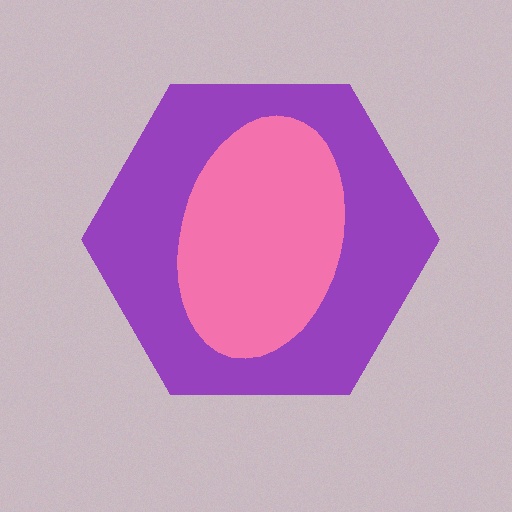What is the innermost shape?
The pink ellipse.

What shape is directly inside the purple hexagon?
The pink ellipse.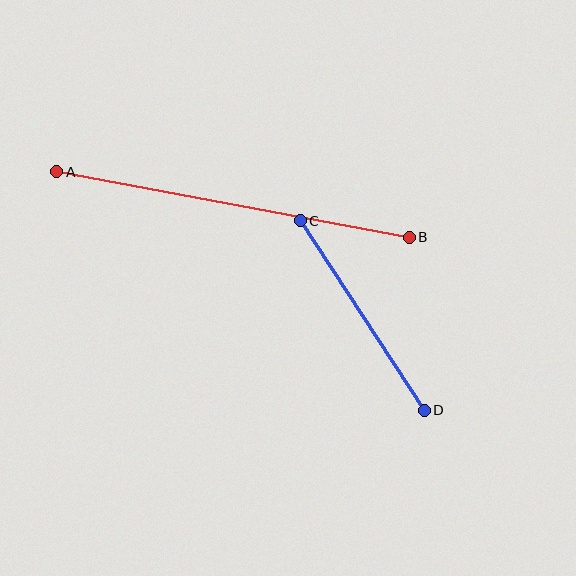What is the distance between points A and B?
The distance is approximately 358 pixels.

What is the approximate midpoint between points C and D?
The midpoint is at approximately (362, 316) pixels.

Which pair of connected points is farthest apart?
Points A and B are farthest apart.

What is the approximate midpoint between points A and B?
The midpoint is at approximately (233, 204) pixels.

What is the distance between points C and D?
The distance is approximately 226 pixels.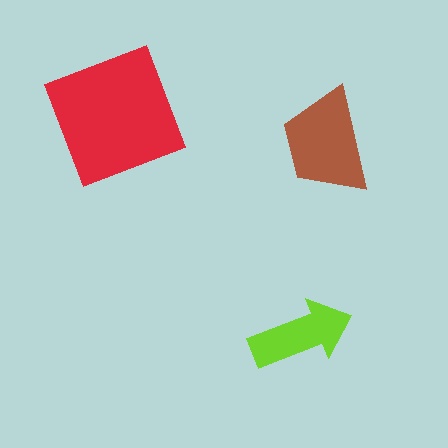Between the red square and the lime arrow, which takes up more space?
The red square.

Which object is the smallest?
The lime arrow.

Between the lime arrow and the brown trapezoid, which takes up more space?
The brown trapezoid.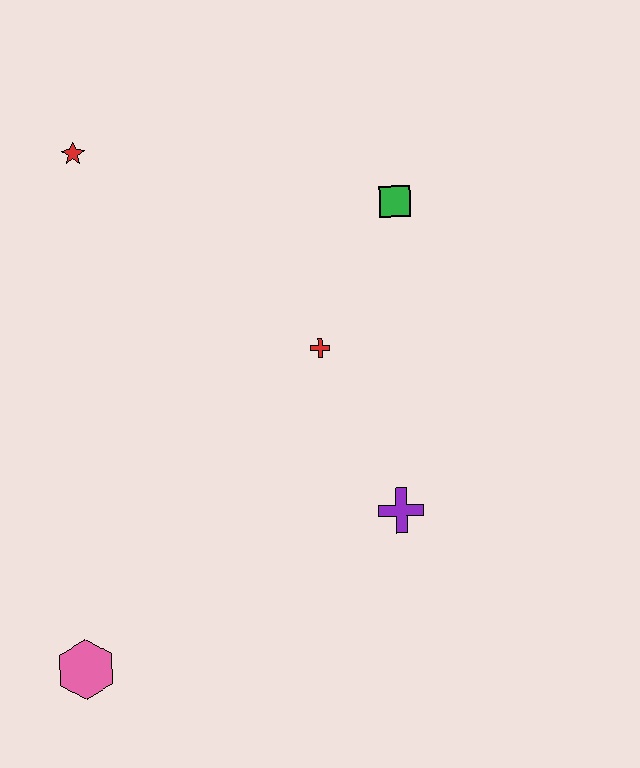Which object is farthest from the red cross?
The pink hexagon is farthest from the red cross.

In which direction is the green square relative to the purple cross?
The green square is above the purple cross.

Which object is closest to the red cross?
The green square is closest to the red cross.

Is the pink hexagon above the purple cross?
No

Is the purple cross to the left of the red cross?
No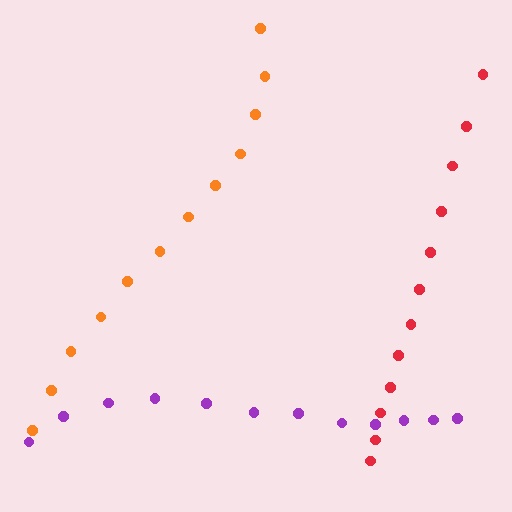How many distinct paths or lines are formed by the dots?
There are 3 distinct paths.